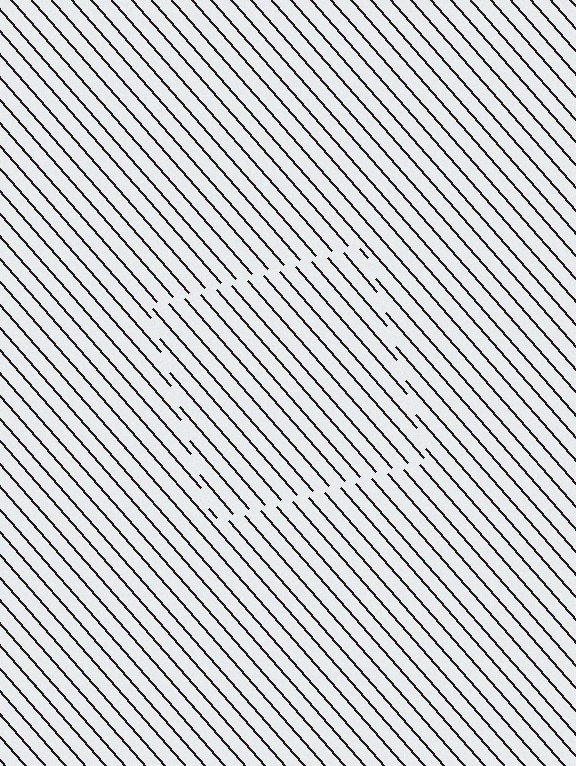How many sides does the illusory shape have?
4 sides — the line-ends trace a square.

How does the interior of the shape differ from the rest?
The interior of the shape contains the same grating, shifted by half a period — the contour is defined by the phase discontinuity where line-ends from the inner and outer gratings abut.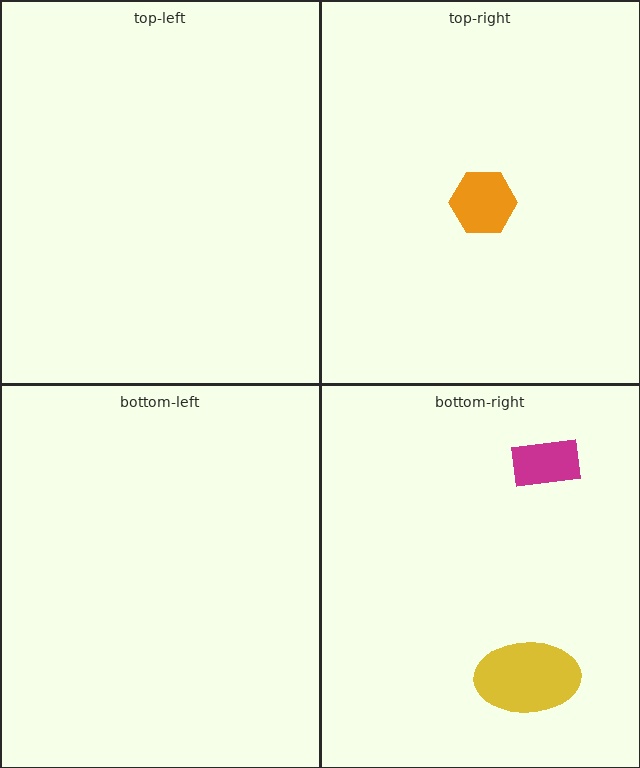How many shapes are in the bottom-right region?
2.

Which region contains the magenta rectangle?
The bottom-right region.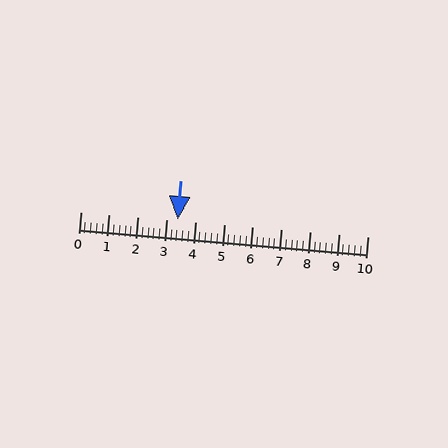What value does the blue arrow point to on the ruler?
The blue arrow points to approximately 3.4.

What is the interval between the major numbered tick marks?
The major tick marks are spaced 1 units apart.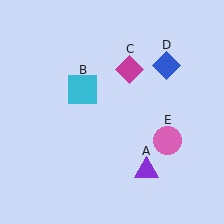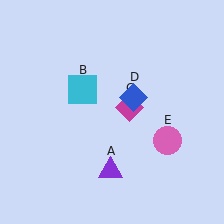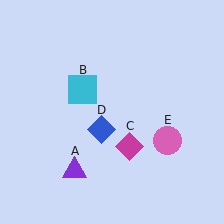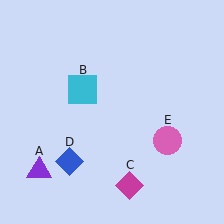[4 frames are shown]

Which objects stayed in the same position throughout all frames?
Cyan square (object B) and pink circle (object E) remained stationary.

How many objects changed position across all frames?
3 objects changed position: purple triangle (object A), magenta diamond (object C), blue diamond (object D).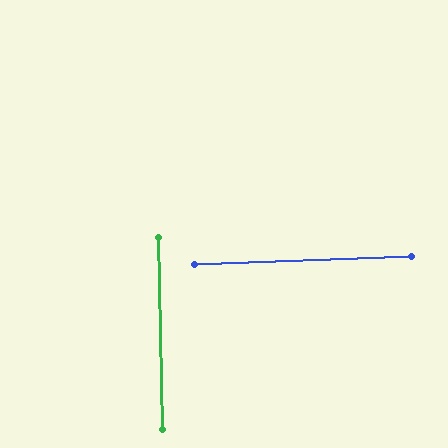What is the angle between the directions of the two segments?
Approximately 89 degrees.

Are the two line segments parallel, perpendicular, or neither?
Perpendicular — they meet at approximately 89°.